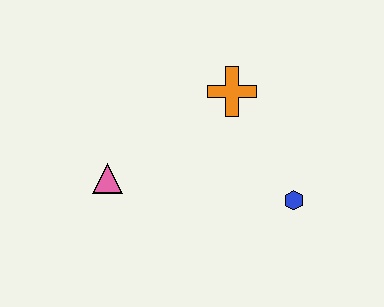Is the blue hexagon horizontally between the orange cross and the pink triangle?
No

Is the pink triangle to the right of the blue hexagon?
No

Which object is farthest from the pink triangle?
The blue hexagon is farthest from the pink triangle.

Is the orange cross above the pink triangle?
Yes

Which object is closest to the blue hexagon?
The orange cross is closest to the blue hexagon.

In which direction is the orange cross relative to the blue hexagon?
The orange cross is above the blue hexagon.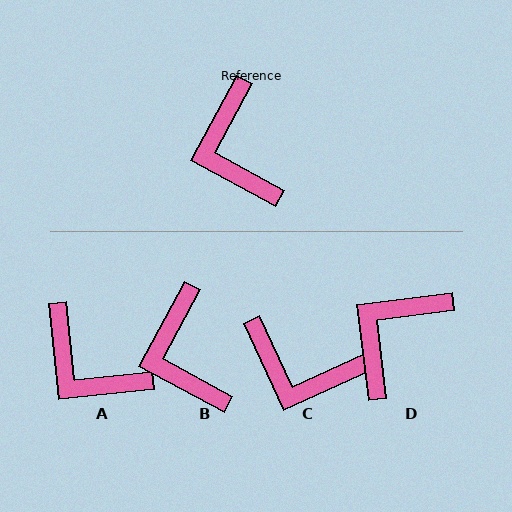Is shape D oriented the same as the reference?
No, it is off by about 55 degrees.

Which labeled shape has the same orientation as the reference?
B.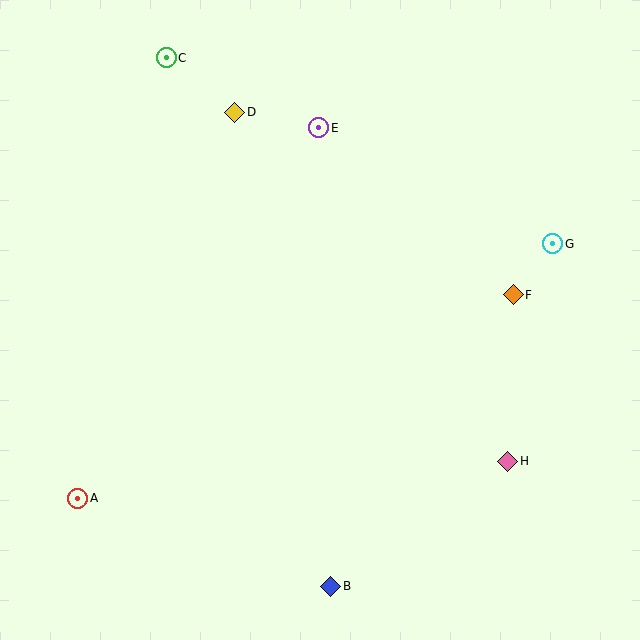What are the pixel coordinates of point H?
Point H is at (508, 461).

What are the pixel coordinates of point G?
Point G is at (553, 244).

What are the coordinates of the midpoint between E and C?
The midpoint between E and C is at (242, 93).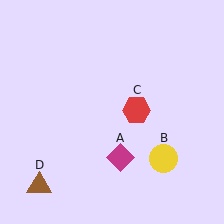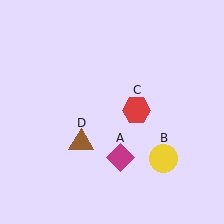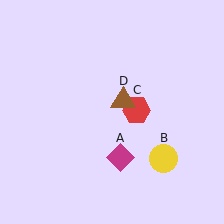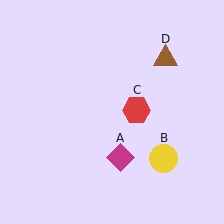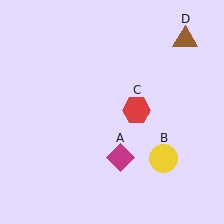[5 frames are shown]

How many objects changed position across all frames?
1 object changed position: brown triangle (object D).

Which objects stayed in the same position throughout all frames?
Magenta diamond (object A) and yellow circle (object B) and red hexagon (object C) remained stationary.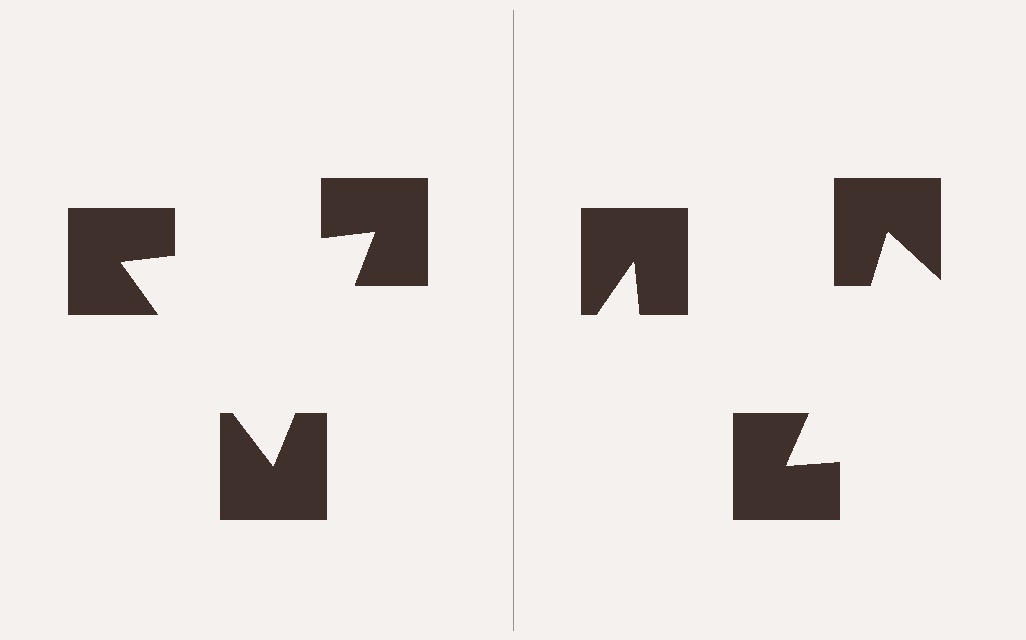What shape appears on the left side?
An illusory triangle.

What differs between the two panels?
The notched squares are positioned identically on both sides; only the wedge orientations differ. On the left they align to a triangle; on the right they are misaligned.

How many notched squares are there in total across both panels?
6 — 3 on each side.